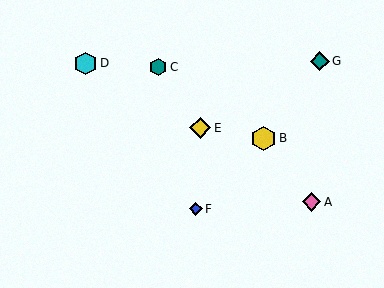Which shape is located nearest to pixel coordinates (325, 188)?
The pink diamond (labeled A) at (311, 202) is nearest to that location.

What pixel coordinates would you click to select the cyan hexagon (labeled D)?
Click at (86, 64) to select the cyan hexagon D.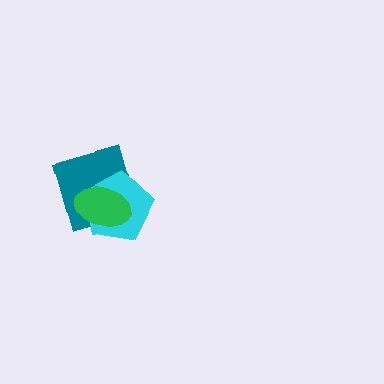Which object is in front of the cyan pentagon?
The green ellipse is in front of the cyan pentagon.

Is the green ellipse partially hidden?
No, no other shape covers it.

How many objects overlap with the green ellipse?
2 objects overlap with the green ellipse.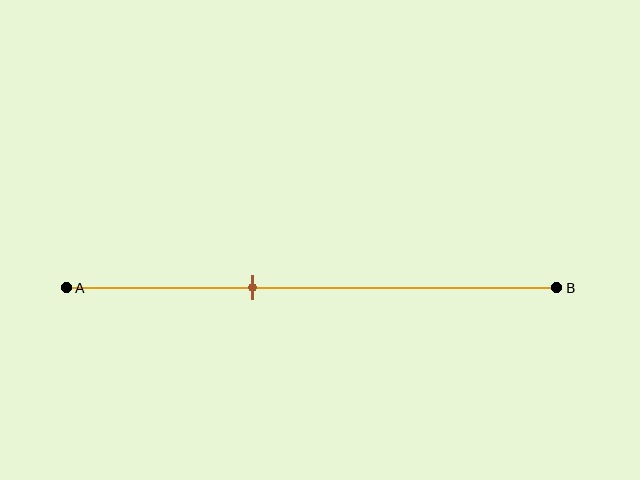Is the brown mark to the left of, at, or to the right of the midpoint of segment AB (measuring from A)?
The brown mark is to the left of the midpoint of segment AB.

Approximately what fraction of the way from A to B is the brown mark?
The brown mark is approximately 40% of the way from A to B.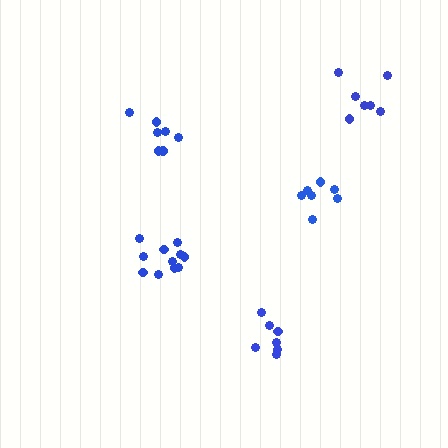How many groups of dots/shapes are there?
There are 5 groups.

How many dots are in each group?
Group 1: 11 dots, Group 2: 7 dots, Group 3: 7 dots, Group 4: 7 dots, Group 5: 7 dots (39 total).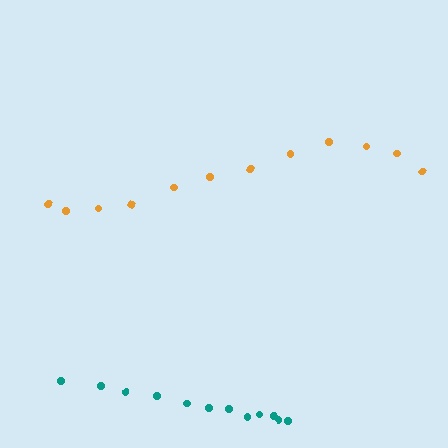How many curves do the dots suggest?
There are 2 distinct paths.